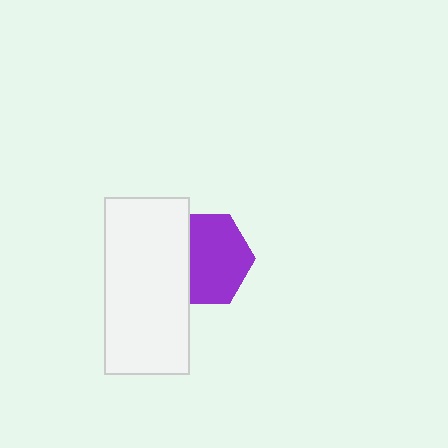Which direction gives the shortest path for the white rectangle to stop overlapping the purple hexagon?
Moving left gives the shortest separation.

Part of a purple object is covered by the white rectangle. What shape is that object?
It is a hexagon.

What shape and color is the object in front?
The object in front is a white rectangle.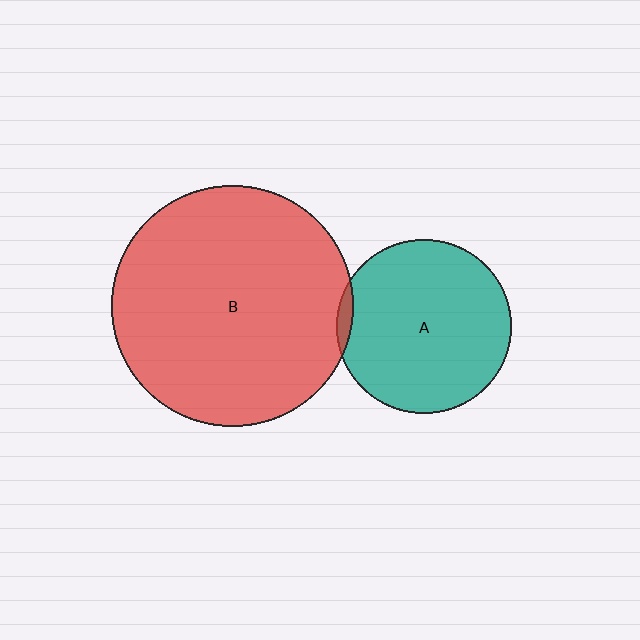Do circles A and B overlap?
Yes.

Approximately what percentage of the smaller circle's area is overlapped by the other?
Approximately 5%.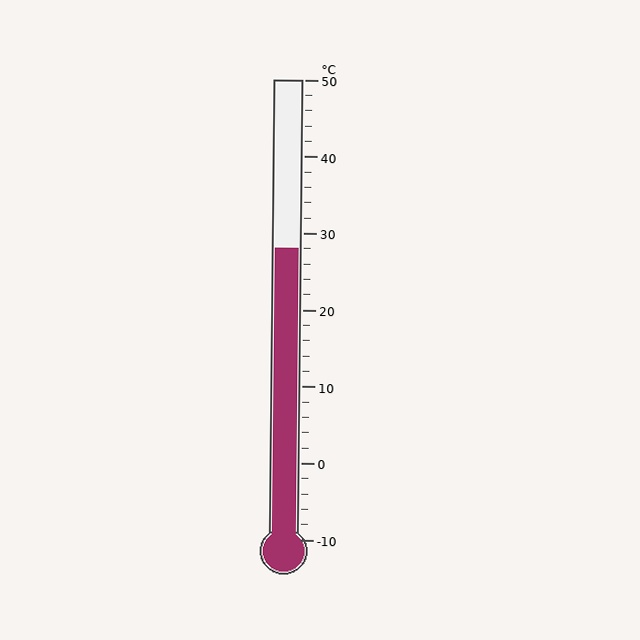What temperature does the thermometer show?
The thermometer shows approximately 28°C.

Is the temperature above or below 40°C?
The temperature is below 40°C.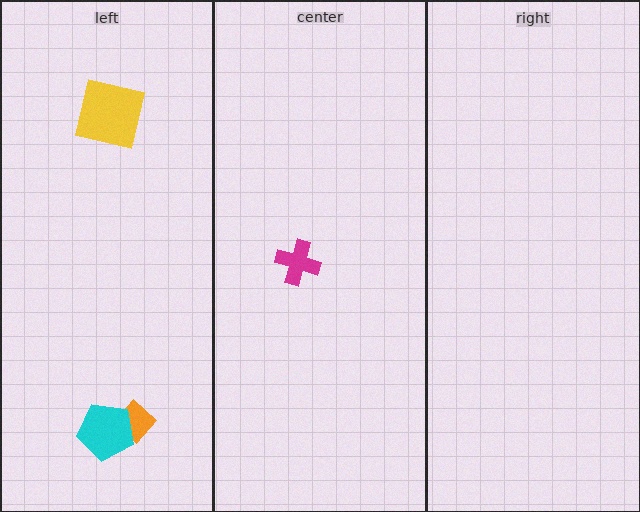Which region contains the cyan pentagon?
The left region.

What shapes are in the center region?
The magenta cross.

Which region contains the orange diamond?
The left region.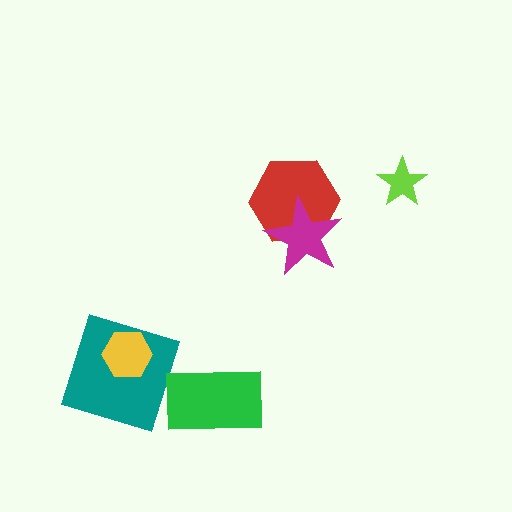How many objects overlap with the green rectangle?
0 objects overlap with the green rectangle.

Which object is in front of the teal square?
The yellow hexagon is in front of the teal square.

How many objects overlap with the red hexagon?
1 object overlaps with the red hexagon.